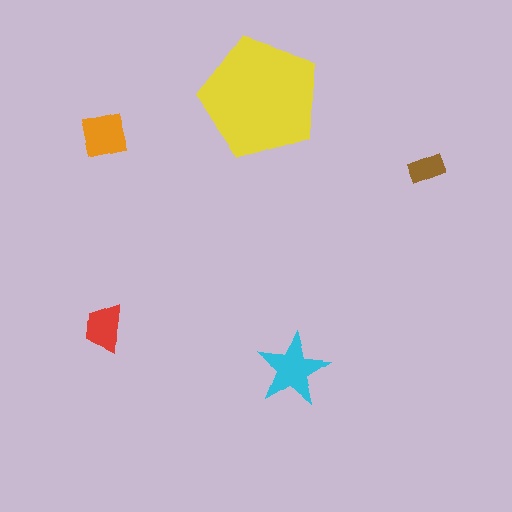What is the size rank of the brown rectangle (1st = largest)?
5th.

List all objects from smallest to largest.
The brown rectangle, the red trapezoid, the orange square, the cyan star, the yellow pentagon.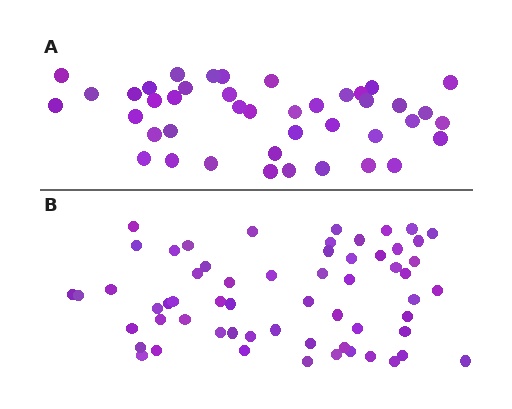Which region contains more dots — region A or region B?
Region B (the bottom region) has more dots.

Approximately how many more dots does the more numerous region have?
Region B has approximately 20 more dots than region A.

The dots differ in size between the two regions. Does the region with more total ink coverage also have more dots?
No. Region A has more total ink coverage because its dots are larger, but region B actually contains more individual dots. Total area can be misleading — the number of items is what matters here.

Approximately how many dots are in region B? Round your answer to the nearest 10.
About 60 dots.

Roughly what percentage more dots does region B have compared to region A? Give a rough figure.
About 45% more.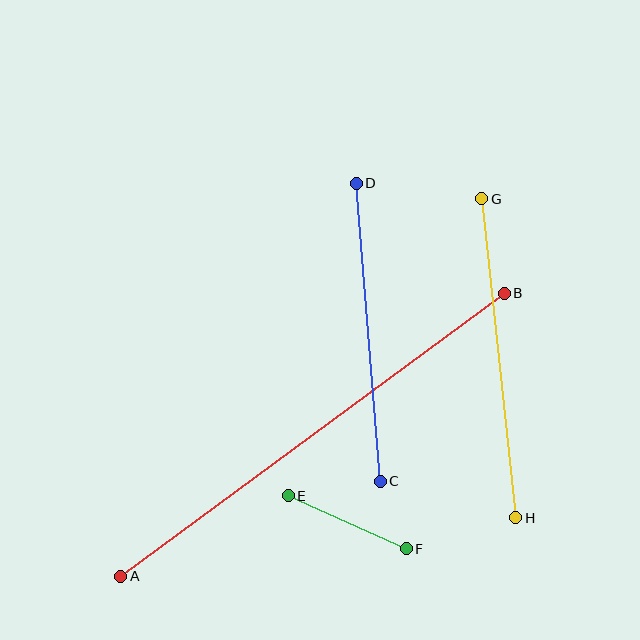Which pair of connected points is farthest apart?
Points A and B are farthest apart.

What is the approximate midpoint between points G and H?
The midpoint is at approximately (499, 358) pixels.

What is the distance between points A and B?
The distance is approximately 477 pixels.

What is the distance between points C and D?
The distance is approximately 299 pixels.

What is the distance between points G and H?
The distance is approximately 321 pixels.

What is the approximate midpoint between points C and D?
The midpoint is at approximately (368, 332) pixels.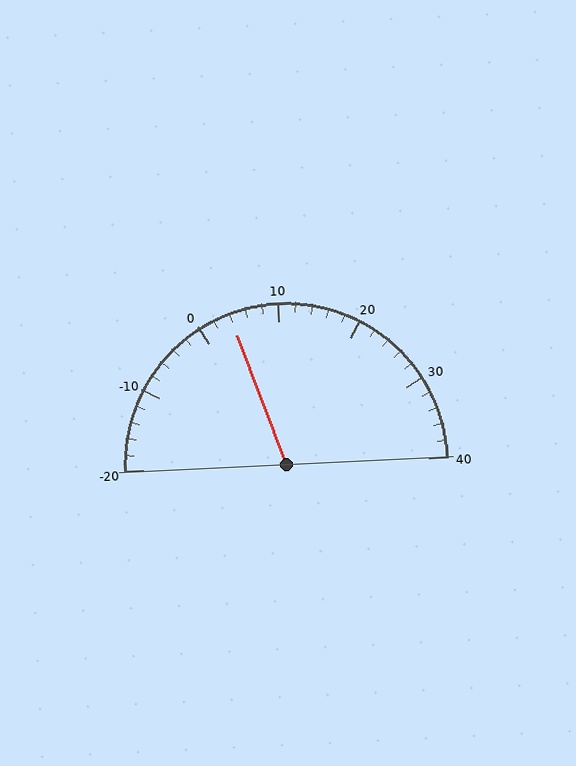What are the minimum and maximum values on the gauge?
The gauge ranges from -20 to 40.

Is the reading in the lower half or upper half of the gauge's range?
The reading is in the lower half of the range (-20 to 40).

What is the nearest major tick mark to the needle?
The nearest major tick mark is 0.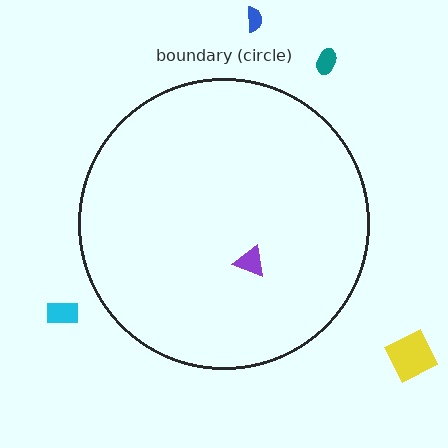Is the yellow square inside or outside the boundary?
Outside.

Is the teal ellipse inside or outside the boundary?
Outside.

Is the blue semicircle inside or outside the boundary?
Outside.